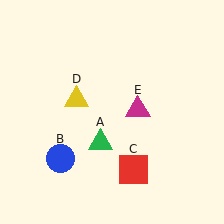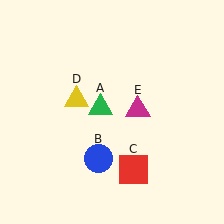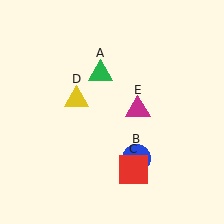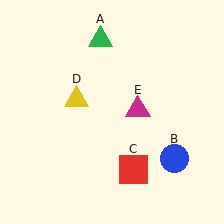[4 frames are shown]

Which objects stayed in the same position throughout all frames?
Red square (object C) and yellow triangle (object D) and magenta triangle (object E) remained stationary.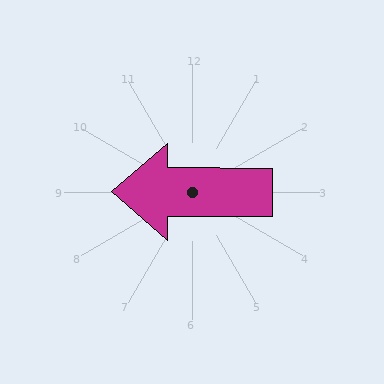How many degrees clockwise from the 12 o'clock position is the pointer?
Approximately 270 degrees.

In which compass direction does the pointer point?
West.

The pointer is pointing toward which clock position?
Roughly 9 o'clock.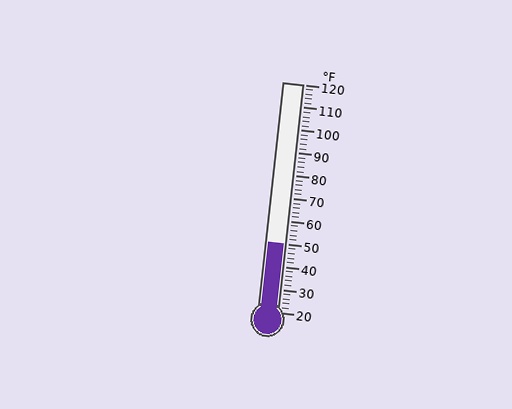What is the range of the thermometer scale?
The thermometer scale ranges from 20°F to 120°F.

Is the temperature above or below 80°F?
The temperature is below 80°F.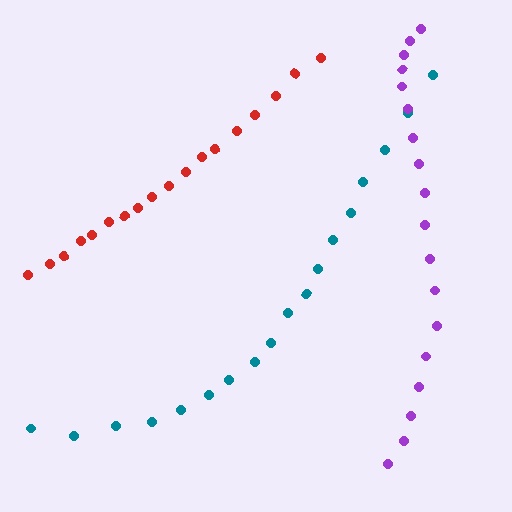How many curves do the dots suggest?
There are 3 distinct paths.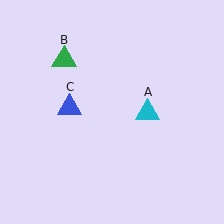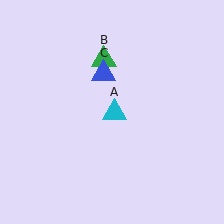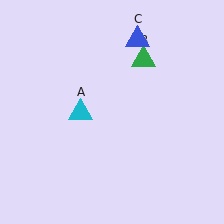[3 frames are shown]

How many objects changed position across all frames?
3 objects changed position: cyan triangle (object A), green triangle (object B), blue triangle (object C).